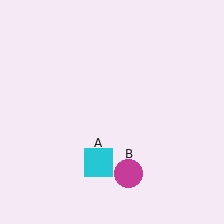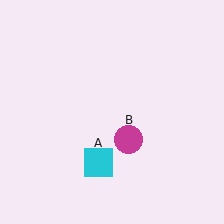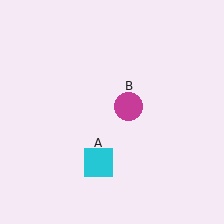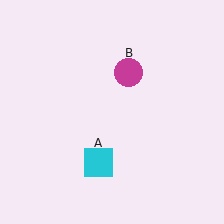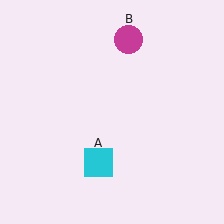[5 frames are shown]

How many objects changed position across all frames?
1 object changed position: magenta circle (object B).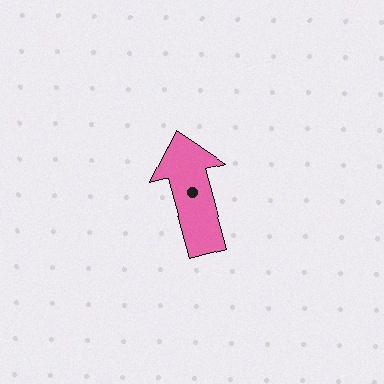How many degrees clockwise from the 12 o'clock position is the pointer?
Approximately 345 degrees.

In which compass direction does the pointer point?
North.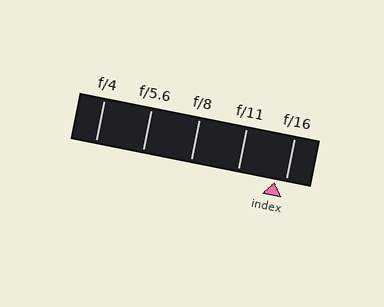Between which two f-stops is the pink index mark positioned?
The index mark is between f/11 and f/16.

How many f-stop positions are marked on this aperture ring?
There are 5 f-stop positions marked.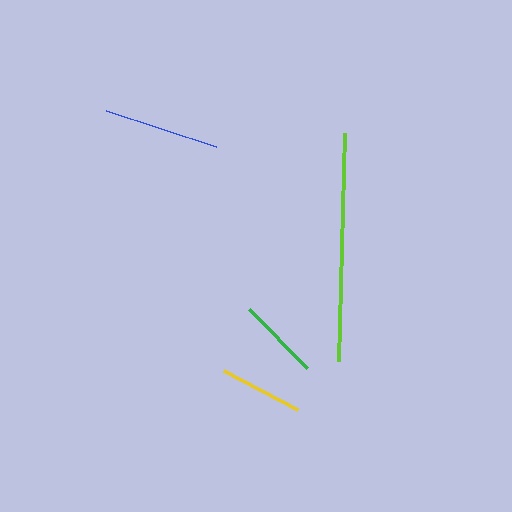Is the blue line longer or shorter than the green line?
The blue line is longer than the green line.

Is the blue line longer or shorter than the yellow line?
The blue line is longer than the yellow line.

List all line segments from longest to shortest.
From longest to shortest: lime, blue, yellow, green.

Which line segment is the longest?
The lime line is the longest at approximately 228 pixels.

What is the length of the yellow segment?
The yellow segment is approximately 84 pixels long.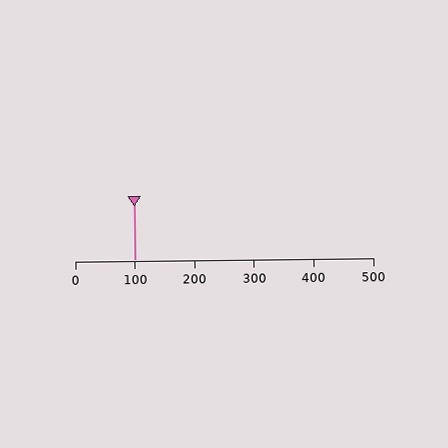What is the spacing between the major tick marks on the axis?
The major ticks are spaced 100 apart.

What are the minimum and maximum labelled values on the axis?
The axis runs from 0 to 500.